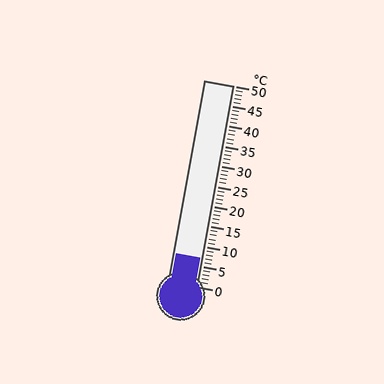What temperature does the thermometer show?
The thermometer shows approximately 7°C.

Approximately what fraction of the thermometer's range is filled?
The thermometer is filled to approximately 15% of its range.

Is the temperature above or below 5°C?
The temperature is above 5°C.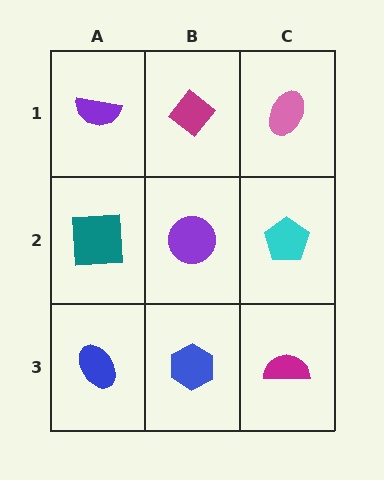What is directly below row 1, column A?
A teal square.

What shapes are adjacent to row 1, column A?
A teal square (row 2, column A), a magenta diamond (row 1, column B).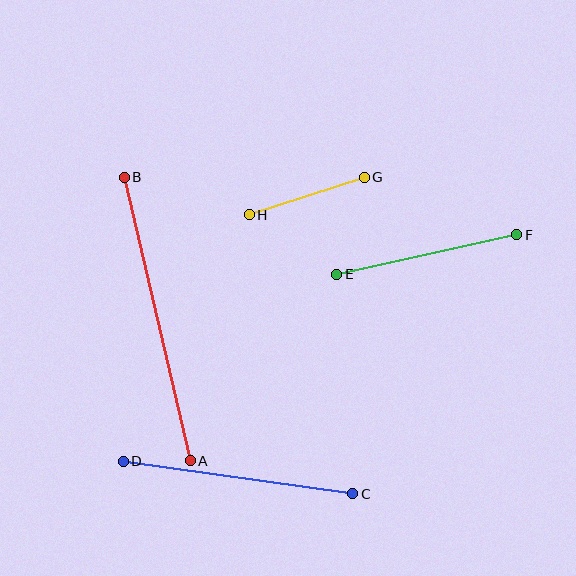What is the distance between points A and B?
The distance is approximately 292 pixels.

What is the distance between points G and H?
The distance is approximately 121 pixels.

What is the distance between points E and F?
The distance is approximately 184 pixels.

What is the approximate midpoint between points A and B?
The midpoint is at approximately (157, 319) pixels.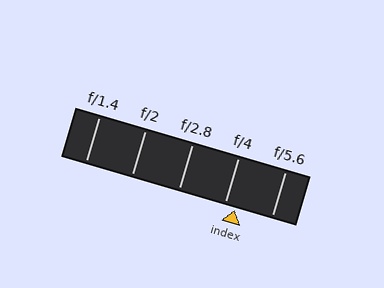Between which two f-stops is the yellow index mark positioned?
The index mark is between f/4 and f/5.6.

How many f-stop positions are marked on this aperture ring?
There are 5 f-stop positions marked.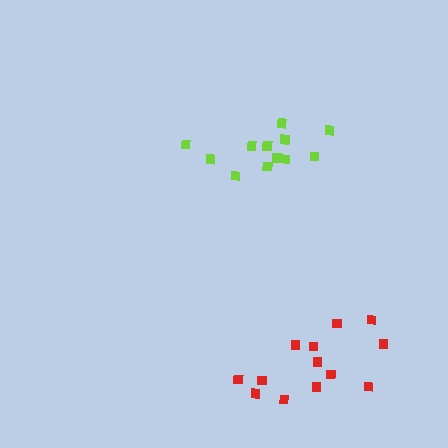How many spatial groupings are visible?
There are 2 spatial groupings.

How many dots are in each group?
Group 1: 12 dots, Group 2: 13 dots (25 total).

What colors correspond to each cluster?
The clusters are colored: lime, red.